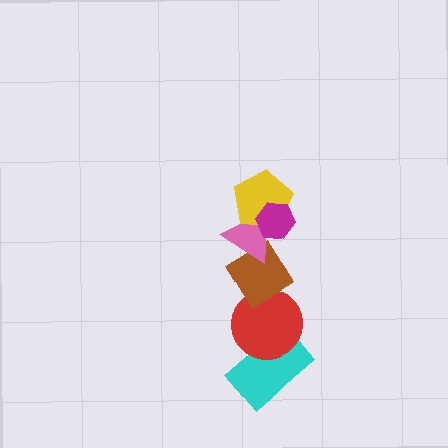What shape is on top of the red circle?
The brown diamond is on top of the red circle.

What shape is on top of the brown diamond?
The pink triangle is on top of the brown diamond.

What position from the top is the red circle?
The red circle is 5th from the top.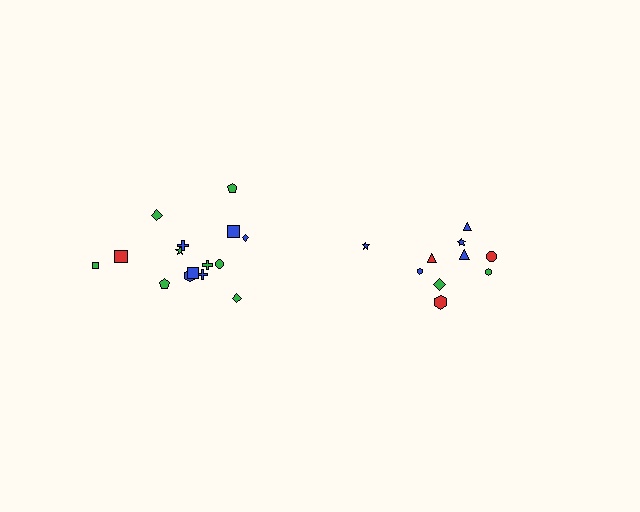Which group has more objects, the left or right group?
The left group.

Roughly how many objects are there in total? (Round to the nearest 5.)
Roughly 25 objects in total.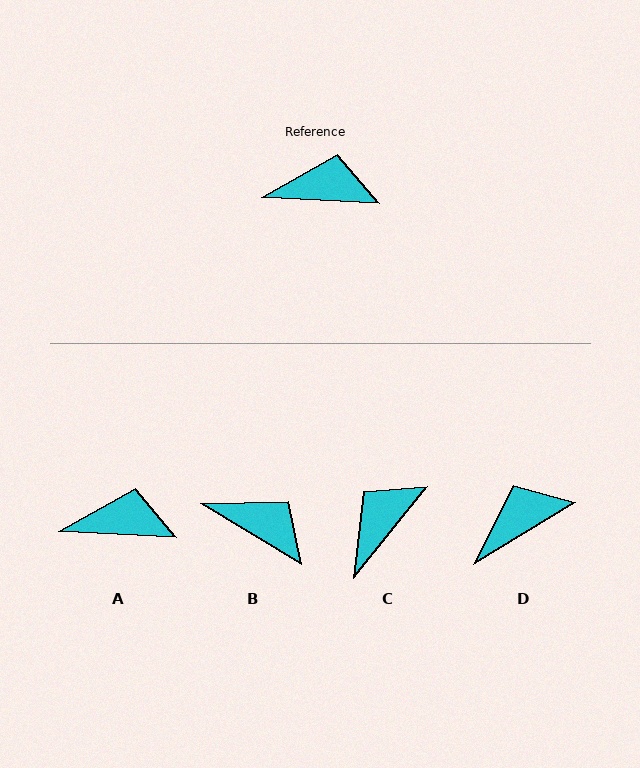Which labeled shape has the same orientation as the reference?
A.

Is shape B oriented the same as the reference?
No, it is off by about 28 degrees.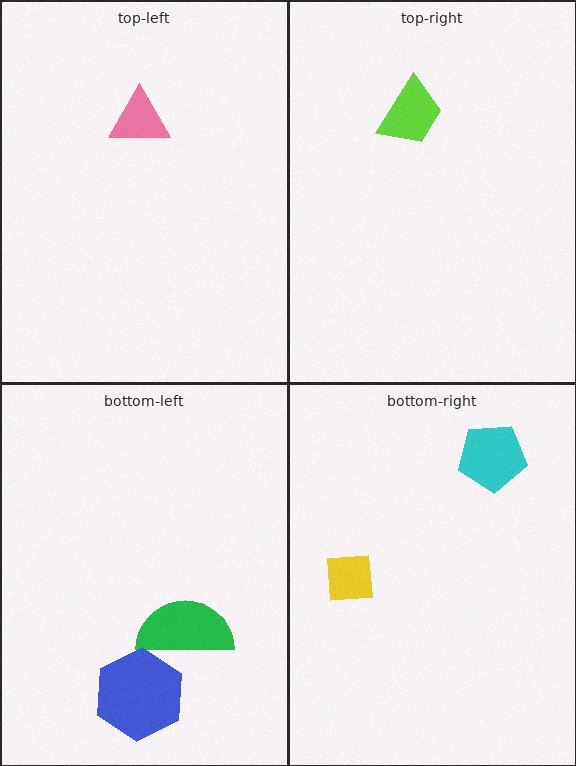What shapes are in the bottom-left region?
The green semicircle, the blue hexagon.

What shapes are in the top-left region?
The pink triangle.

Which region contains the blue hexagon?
The bottom-left region.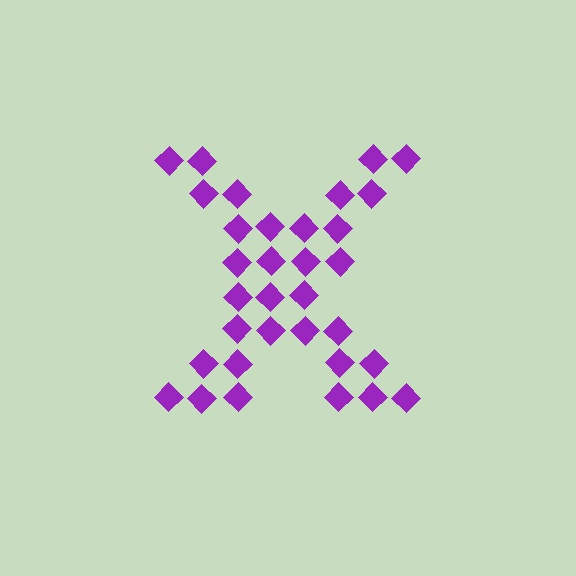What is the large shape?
The large shape is the letter X.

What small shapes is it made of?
It is made of small diamonds.